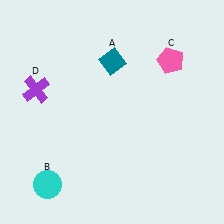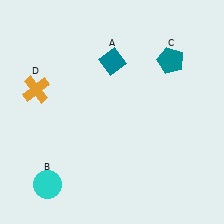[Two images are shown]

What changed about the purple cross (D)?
In Image 1, D is purple. In Image 2, it changed to orange.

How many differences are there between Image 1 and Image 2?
There are 2 differences between the two images.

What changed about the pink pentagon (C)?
In Image 1, C is pink. In Image 2, it changed to teal.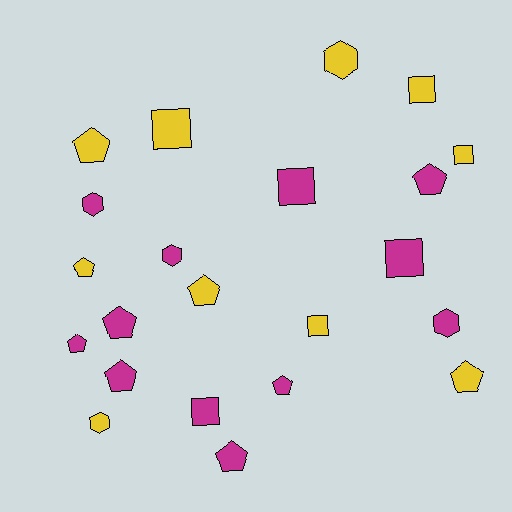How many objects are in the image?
There are 22 objects.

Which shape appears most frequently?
Pentagon, with 10 objects.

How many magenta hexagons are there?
There are 3 magenta hexagons.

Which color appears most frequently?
Magenta, with 12 objects.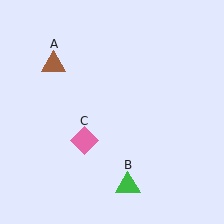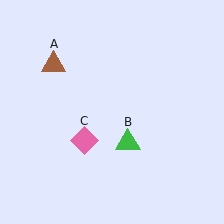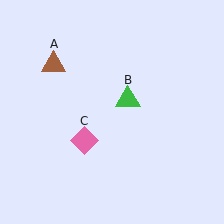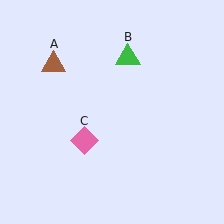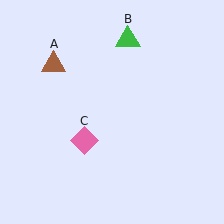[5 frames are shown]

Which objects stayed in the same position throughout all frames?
Brown triangle (object A) and pink diamond (object C) remained stationary.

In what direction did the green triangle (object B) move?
The green triangle (object B) moved up.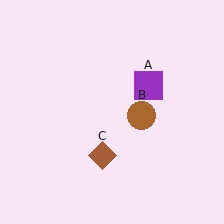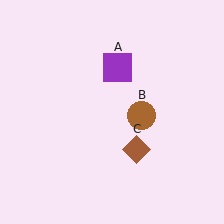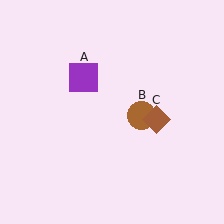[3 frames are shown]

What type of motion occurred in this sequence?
The purple square (object A), brown diamond (object C) rotated counterclockwise around the center of the scene.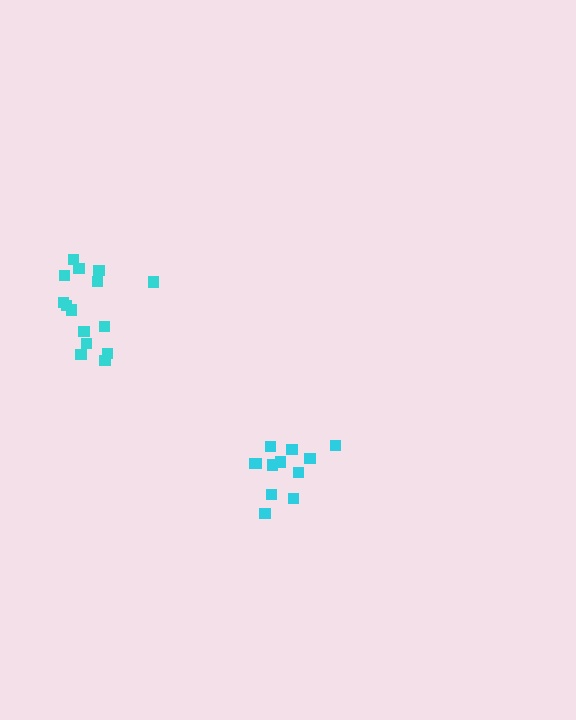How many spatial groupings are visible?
There are 2 spatial groupings.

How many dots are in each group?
Group 1: 12 dots, Group 2: 15 dots (27 total).